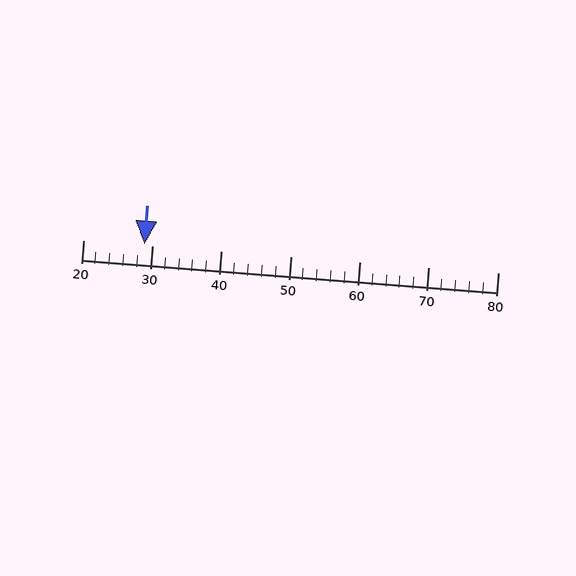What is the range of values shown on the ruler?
The ruler shows values from 20 to 80.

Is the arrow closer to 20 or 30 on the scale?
The arrow is closer to 30.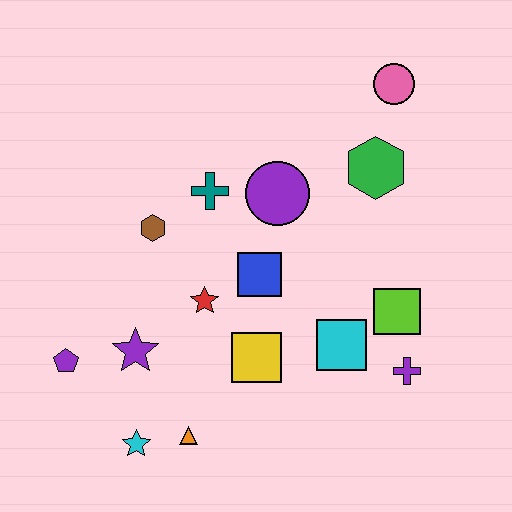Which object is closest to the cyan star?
The orange triangle is closest to the cyan star.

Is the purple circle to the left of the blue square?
No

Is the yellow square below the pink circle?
Yes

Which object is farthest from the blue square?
The pink circle is farthest from the blue square.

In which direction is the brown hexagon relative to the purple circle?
The brown hexagon is to the left of the purple circle.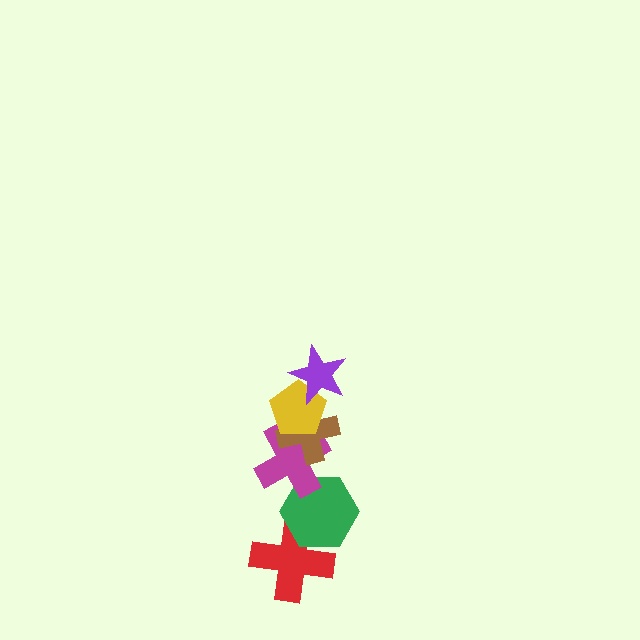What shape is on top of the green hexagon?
The magenta cross is on top of the green hexagon.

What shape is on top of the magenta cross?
The brown cross is on top of the magenta cross.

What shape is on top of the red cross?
The green hexagon is on top of the red cross.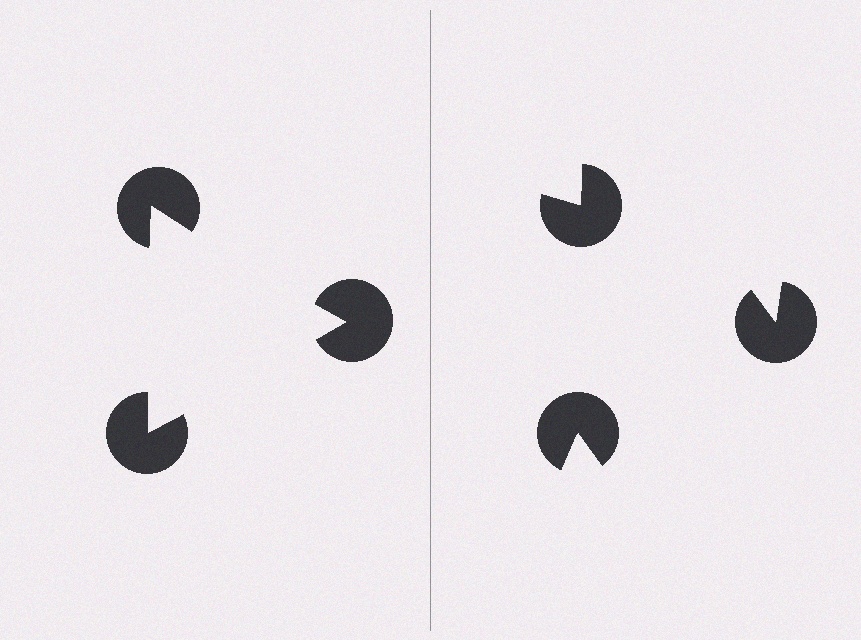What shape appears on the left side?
An illusory triangle.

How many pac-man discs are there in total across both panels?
6 — 3 on each side.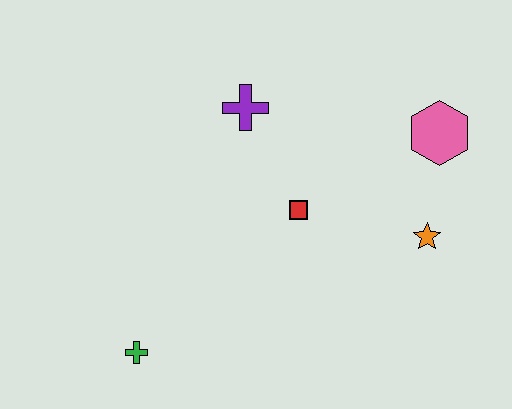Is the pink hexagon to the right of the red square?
Yes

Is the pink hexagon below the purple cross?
Yes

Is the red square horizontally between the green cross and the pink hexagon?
Yes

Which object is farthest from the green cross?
The pink hexagon is farthest from the green cross.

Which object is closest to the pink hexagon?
The orange star is closest to the pink hexagon.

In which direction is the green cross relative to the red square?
The green cross is to the left of the red square.